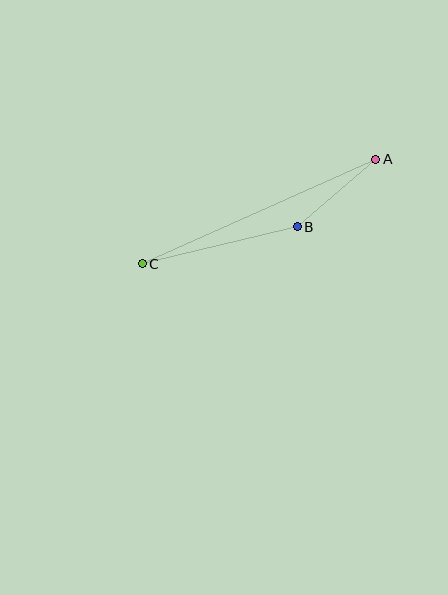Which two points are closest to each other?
Points A and B are closest to each other.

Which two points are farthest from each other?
Points A and C are farthest from each other.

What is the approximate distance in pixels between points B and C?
The distance between B and C is approximately 159 pixels.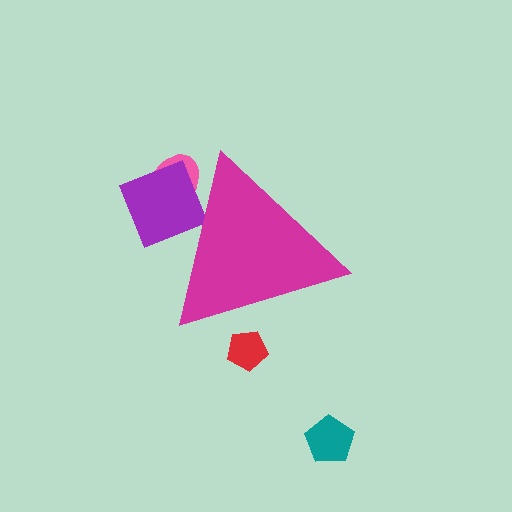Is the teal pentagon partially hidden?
No, the teal pentagon is fully visible.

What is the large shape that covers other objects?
A magenta triangle.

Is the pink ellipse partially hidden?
Yes, the pink ellipse is partially hidden behind the magenta triangle.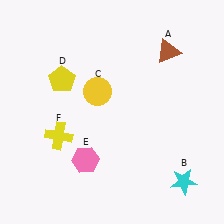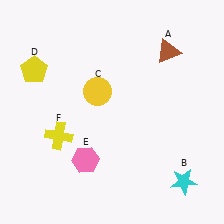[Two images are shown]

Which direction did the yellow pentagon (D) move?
The yellow pentagon (D) moved left.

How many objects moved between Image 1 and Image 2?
1 object moved between the two images.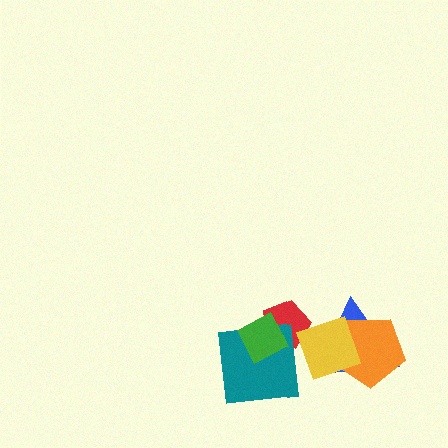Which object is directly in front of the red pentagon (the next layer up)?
The teal square is directly in front of the red pentagon.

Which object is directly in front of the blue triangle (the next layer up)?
The orange pentagon is directly in front of the blue triangle.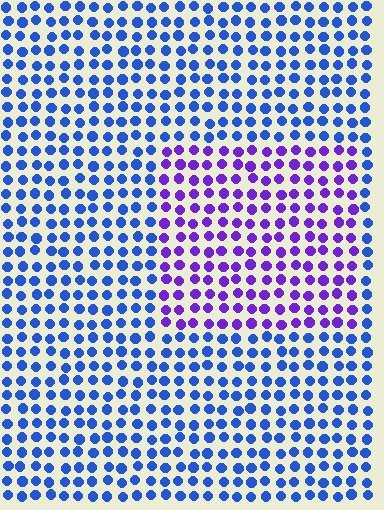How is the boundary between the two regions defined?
The boundary is defined purely by a slight shift in hue (about 45 degrees). Spacing, size, and orientation are identical on both sides.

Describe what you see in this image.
The image is filled with small blue elements in a uniform arrangement. A rectangle-shaped region is visible where the elements are tinted to a slightly different hue, forming a subtle color boundary.